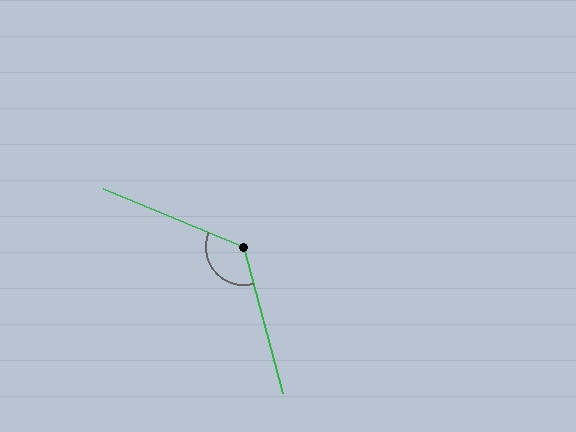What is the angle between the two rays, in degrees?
Approximately 127 degrees.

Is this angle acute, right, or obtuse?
It is obtuse.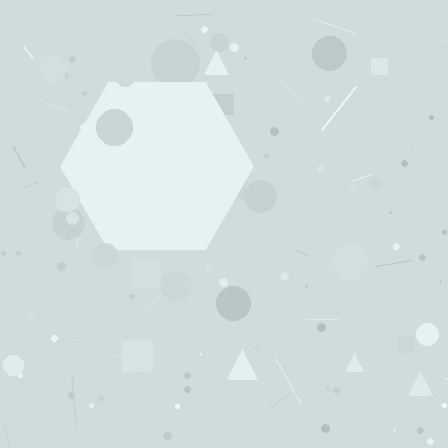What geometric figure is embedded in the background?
A hexagon is embedded in the background.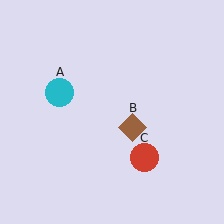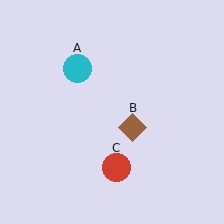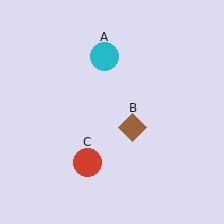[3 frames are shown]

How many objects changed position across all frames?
2 objects changed position: cyan circle (object A), red circle (object C).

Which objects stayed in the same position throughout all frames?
Brown diamond (object B) remained stationary.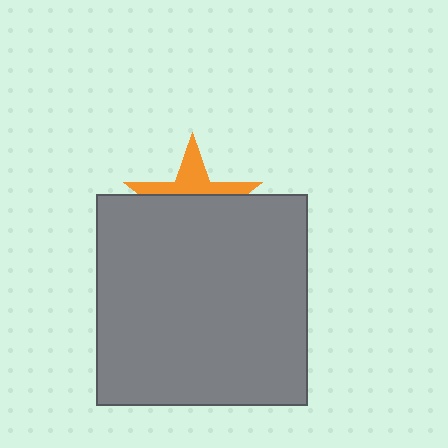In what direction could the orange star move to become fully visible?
The orange star could move up. That would shift it out from behind the gray square entirely.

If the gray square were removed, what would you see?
You would see the complete orange star.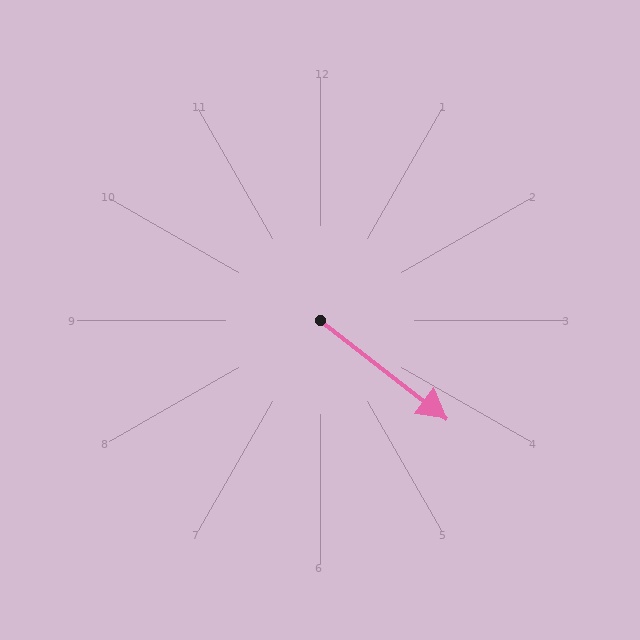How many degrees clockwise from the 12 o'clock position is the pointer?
Approximately 128 degrees.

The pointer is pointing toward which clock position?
Roughly 4 o'clock.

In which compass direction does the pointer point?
Southeast.